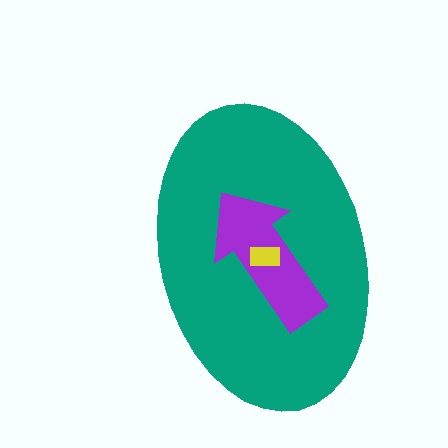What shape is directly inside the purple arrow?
The yellow rectangle.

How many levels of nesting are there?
3.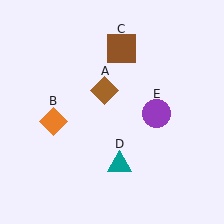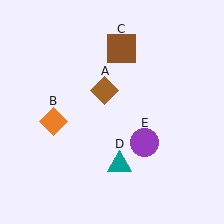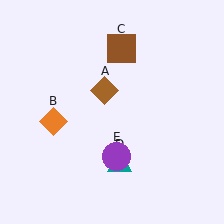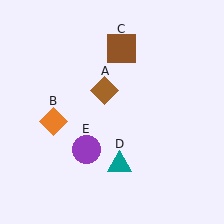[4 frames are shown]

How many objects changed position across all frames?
1 object changed position: purple circle (object E).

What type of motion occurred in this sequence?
The purple circle (object E) rotated clockwise around the center of the scene.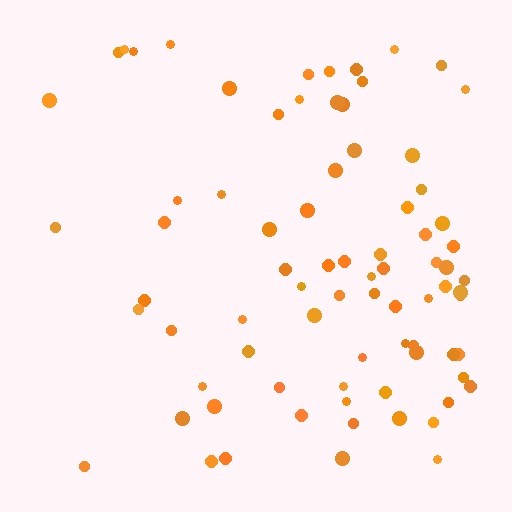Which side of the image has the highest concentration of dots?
The right.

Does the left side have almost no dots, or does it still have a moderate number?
Still a moderate number, just noticeably fewer than the right.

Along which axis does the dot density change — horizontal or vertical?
Horizontal.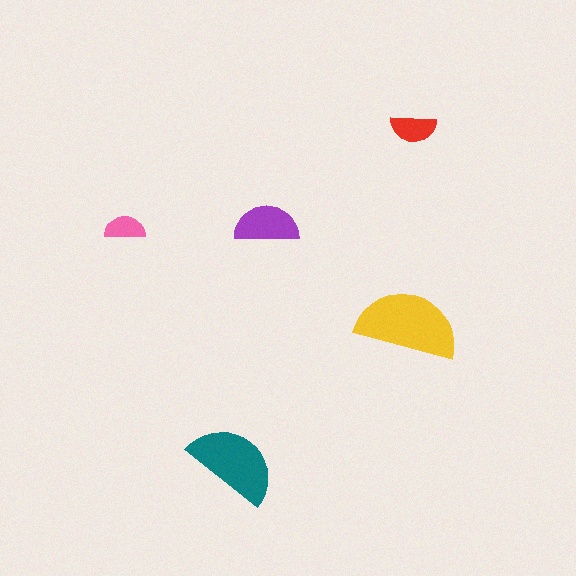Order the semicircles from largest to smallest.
the yellow one, the teal one, the purple one, the red one, the pink one.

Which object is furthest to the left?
The pink semicircle is leftmost.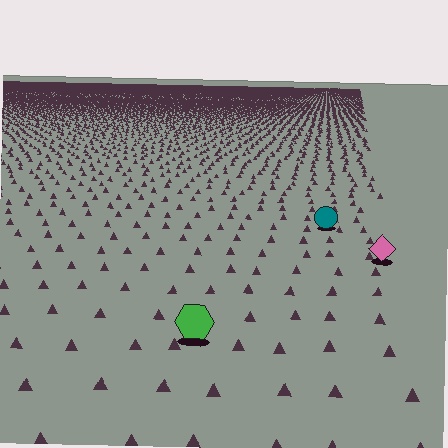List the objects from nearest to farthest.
From nearest to farthest: the green hexagon, the pink diamond, the teal circle.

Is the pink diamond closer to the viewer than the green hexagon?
No. The green hexagon is closer — you can tell from the texture gradient: the ground texture is coarser near it.